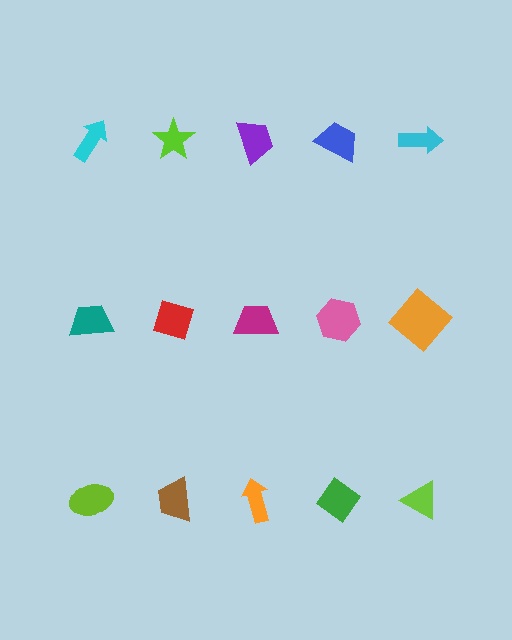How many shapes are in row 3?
5 shapes.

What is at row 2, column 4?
A pink hexagon.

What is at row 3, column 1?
A lime ellipse.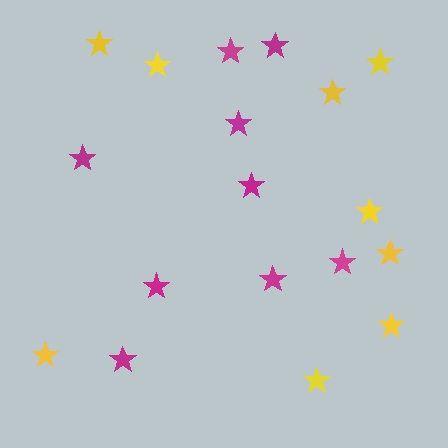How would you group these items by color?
There are 2 groups: one group of magenta stars (9) and one group of yellow stars (9).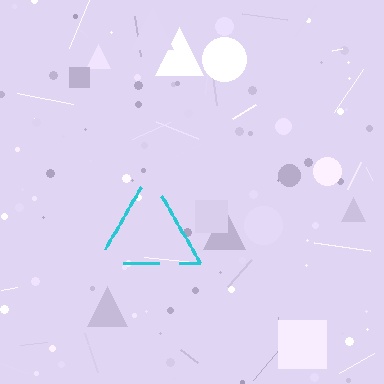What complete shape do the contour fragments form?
The contour fragments form a triangle.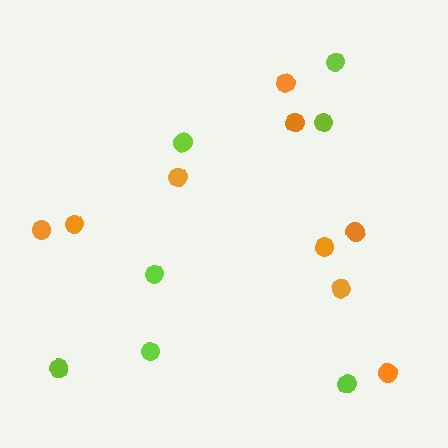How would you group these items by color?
There are 2 groups: one group of orange circles (9) and one group of lime circles (7).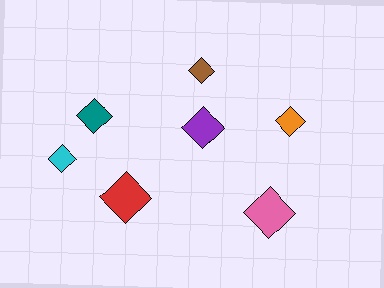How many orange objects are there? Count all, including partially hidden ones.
There is 1 orange object.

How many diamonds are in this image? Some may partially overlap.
There are 7 diamonds.